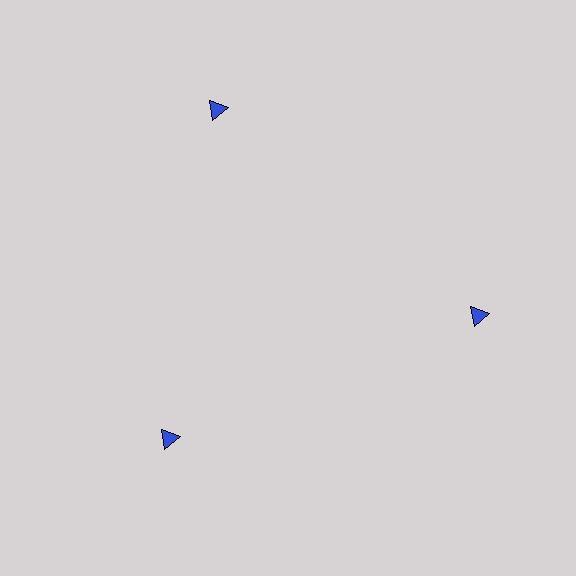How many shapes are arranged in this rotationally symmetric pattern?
There are 3 shapes, arranged in 3 groups of 1.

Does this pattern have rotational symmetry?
Yes, this pattern has 3-fold rotational symmetry. It looks the same after rotating 120 degrees around the center.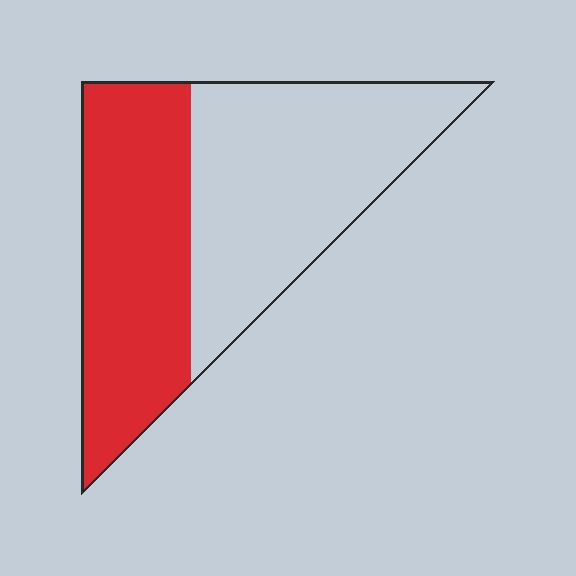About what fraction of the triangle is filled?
About one half (1/2).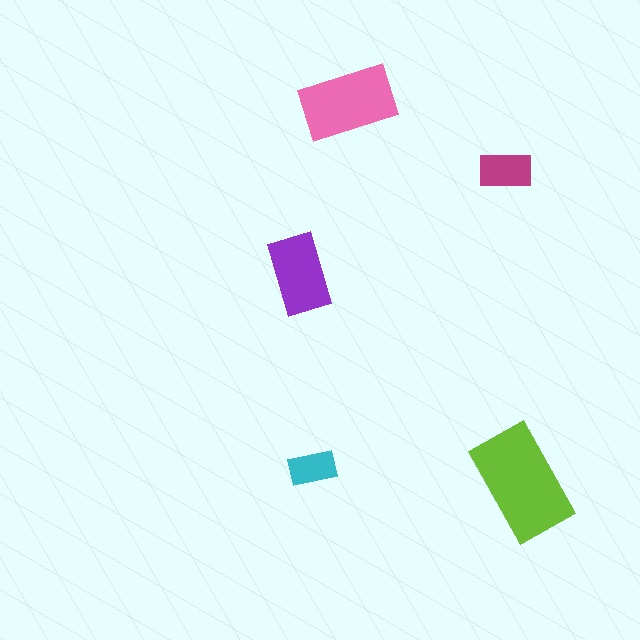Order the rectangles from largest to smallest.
the lime one, the pink one, the purple one, the magenta one, the cyan one.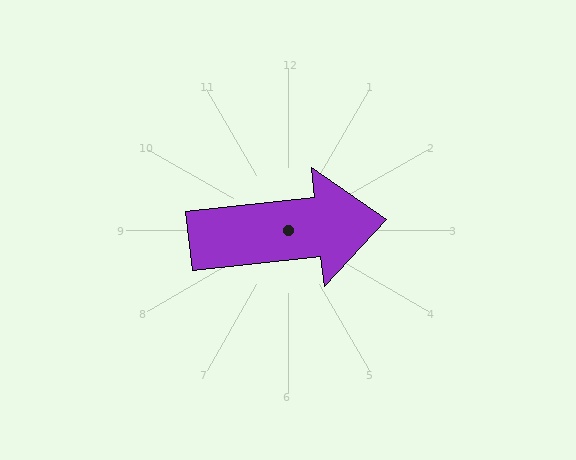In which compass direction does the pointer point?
East.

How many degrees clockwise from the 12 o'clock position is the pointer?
Approximately 84 degrees.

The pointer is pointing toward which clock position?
Roughly 3 o'clock.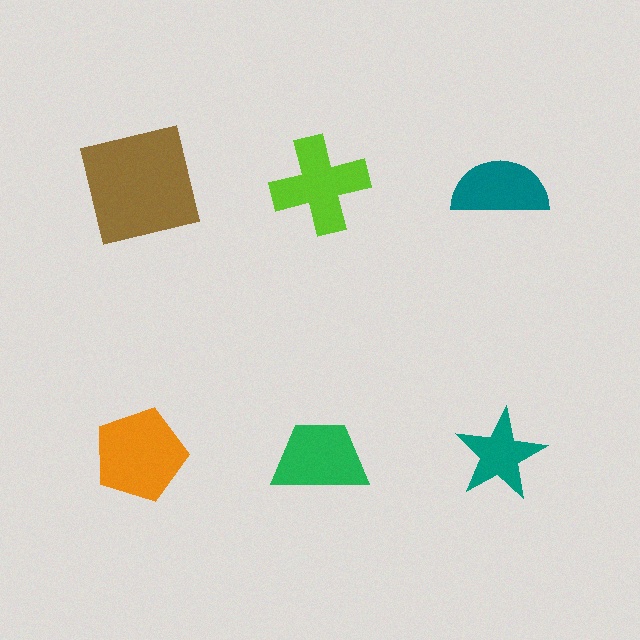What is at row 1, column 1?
A brown square.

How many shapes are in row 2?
3 shapes.